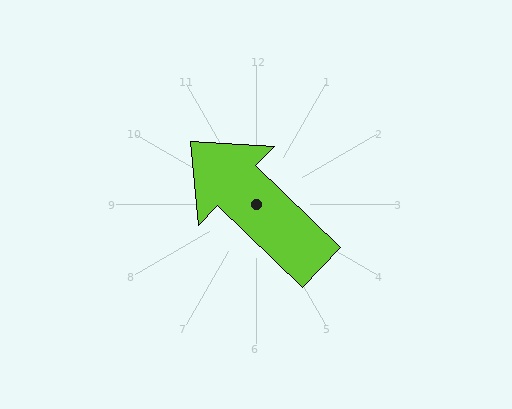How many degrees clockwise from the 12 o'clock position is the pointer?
Approximately 314 degrees.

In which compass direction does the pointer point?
Northwest.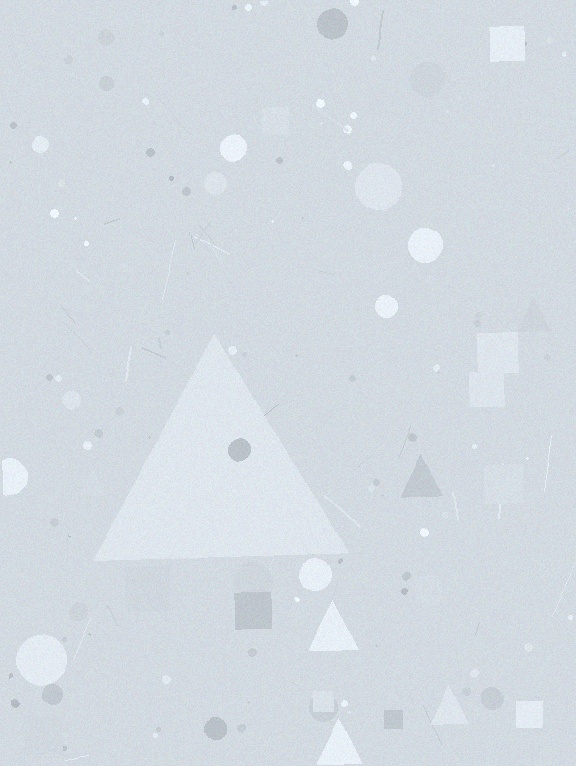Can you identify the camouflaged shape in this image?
The camouflaged shape is a triangle.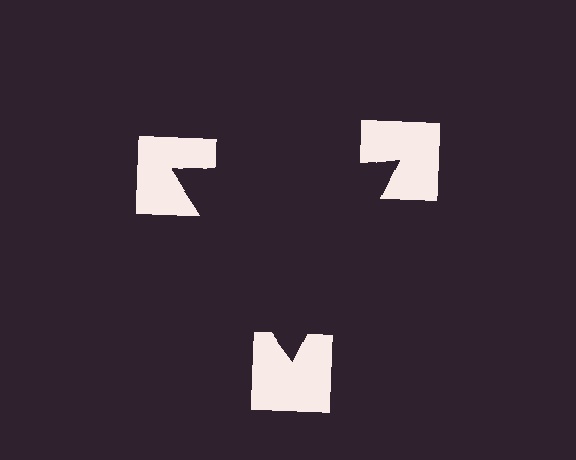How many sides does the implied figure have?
3 sides.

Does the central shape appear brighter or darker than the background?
It typically appears slightly darker than the background, even though no actual brightness change is drawn.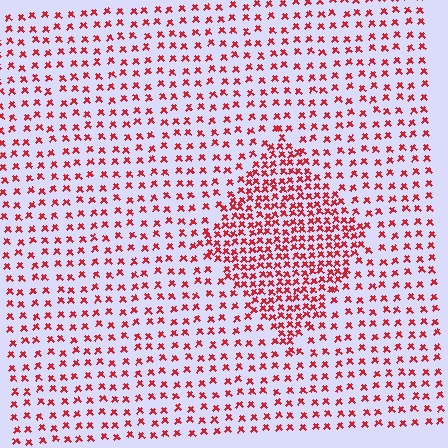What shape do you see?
I see a diamond.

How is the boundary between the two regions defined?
The boundary is defined by a change in element density (approximately 2.2x ratio). All elements are the same color, size, and shape.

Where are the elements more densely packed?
The elements are more densely packed inside the diamond boundary.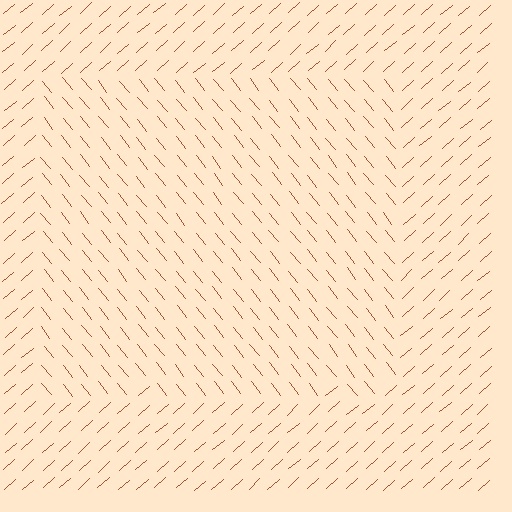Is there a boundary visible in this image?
Yes, there is a texture boundary formed by a change in line orientation.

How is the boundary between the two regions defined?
The boundary is defined purely by a change in line orientation (approximately 87 degrees difference). All lines are the same color and thickness.